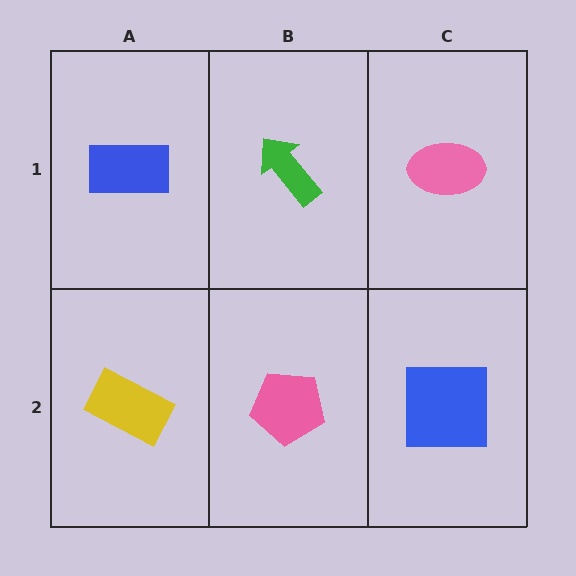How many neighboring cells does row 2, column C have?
2.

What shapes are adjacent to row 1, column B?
A pink pentagon (row 2, column B), a blue rectangle (row 1, column A), a pink ellipse (row 1, column C).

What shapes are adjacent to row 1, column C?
A blue square (row 2, column C), a green arrow (row 1, column B).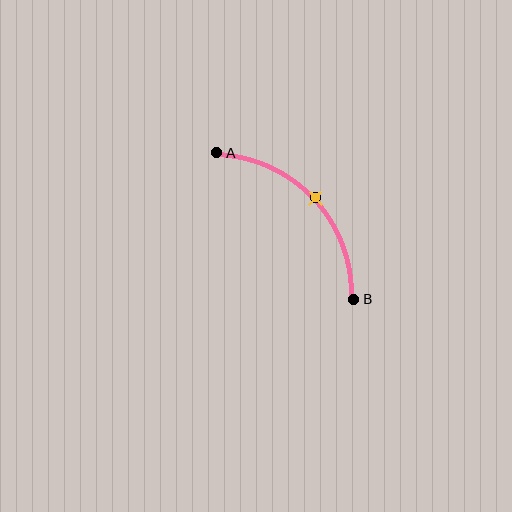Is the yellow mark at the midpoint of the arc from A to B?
Yes. The yellow mark lies on the arc at equal arc-length from both A and B — it is the arc midpoint.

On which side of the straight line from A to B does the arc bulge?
The arc bulges above and to the right of the straight line connecting A and B.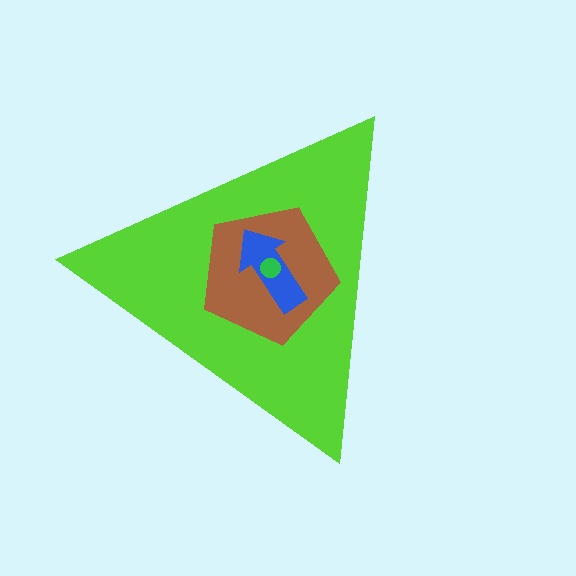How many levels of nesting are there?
4.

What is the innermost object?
The green circle.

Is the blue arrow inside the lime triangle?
Yes.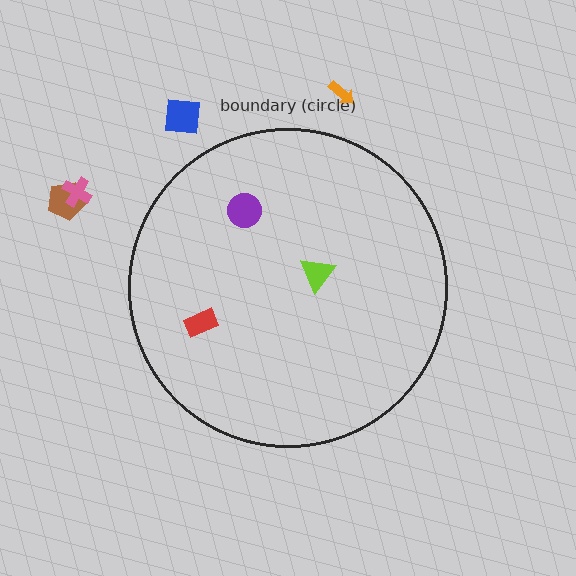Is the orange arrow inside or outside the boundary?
Outside.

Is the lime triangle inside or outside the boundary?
Inside.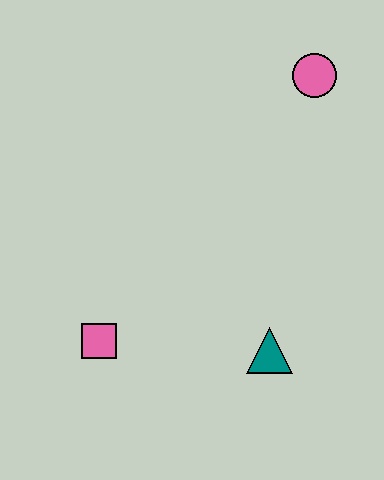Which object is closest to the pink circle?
The teal triangle is closest to the pink circle.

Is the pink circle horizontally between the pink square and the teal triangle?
No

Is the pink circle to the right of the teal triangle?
Yes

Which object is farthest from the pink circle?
The pink square is farthest from the pink circle.